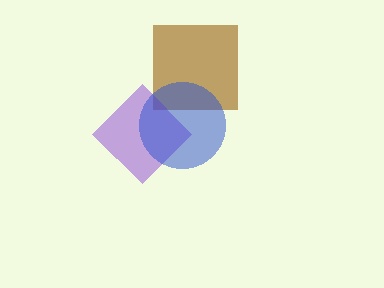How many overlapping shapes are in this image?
There are 3 overlapping shapes in the image.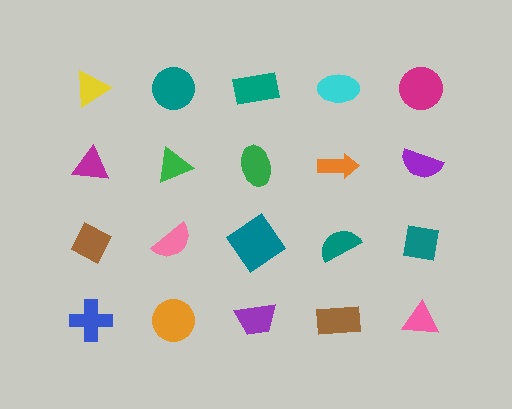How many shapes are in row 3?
5 shapes.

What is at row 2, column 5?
A purple semicircle.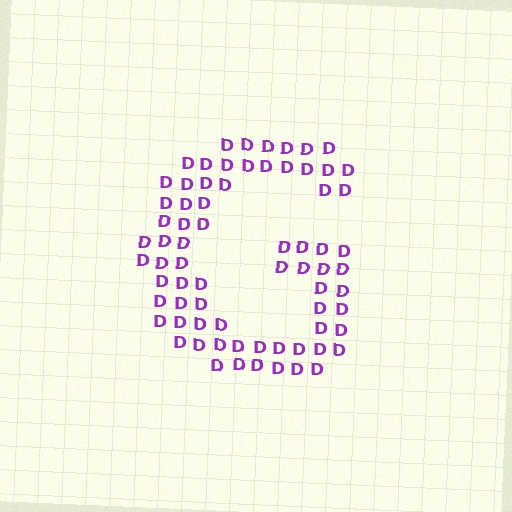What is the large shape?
The large shape is the letter G.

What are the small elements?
The small elements are letter D's.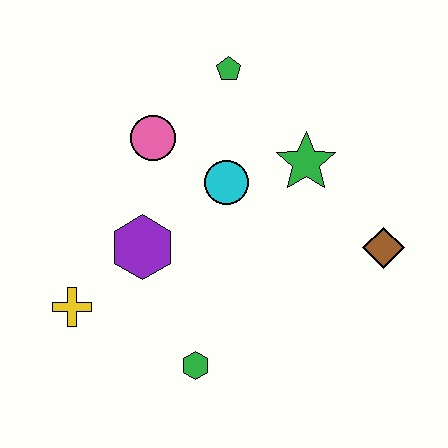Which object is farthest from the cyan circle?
The yellow cross is farthest from the cyan circle.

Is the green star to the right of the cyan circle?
Yes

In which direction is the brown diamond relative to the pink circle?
The brown diamond is to the right of the pink circle.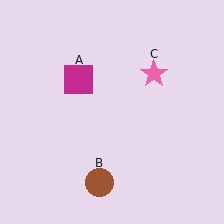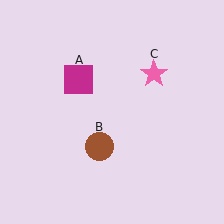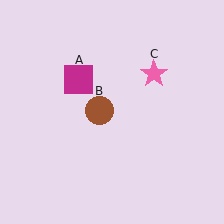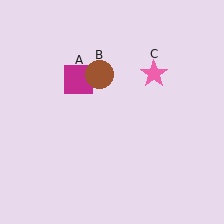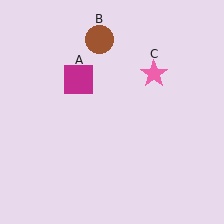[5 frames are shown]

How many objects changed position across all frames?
1 object changed position: brown circle (object B).